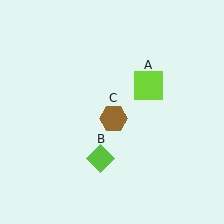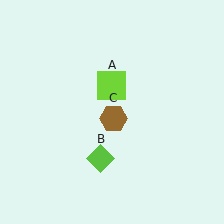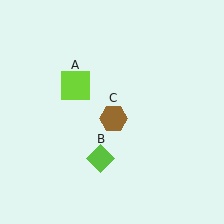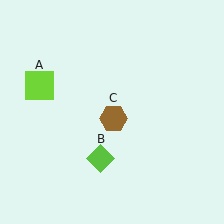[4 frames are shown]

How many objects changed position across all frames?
1 object changed position: lime square (object A).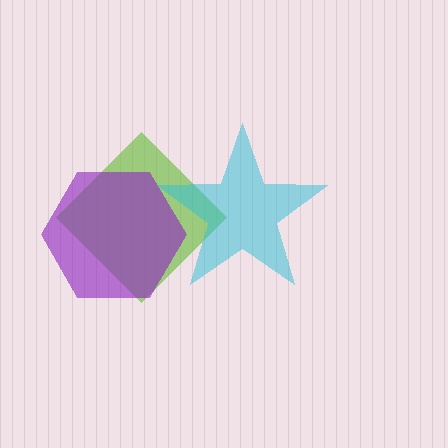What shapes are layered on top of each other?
The layered shapes are: a lime diamond, a purple hexagon, a cyan star.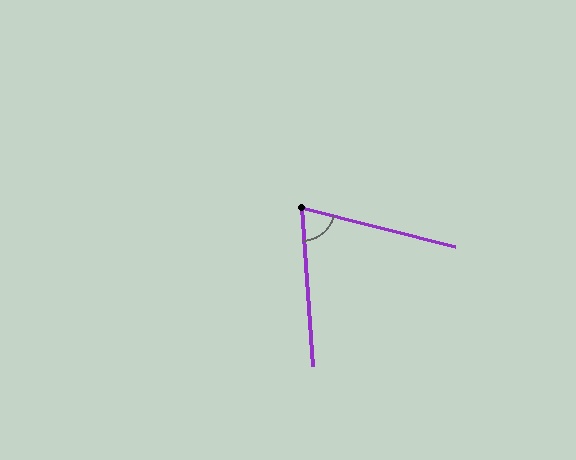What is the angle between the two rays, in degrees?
Approximately 72 degrees.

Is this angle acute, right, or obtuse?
It is acute.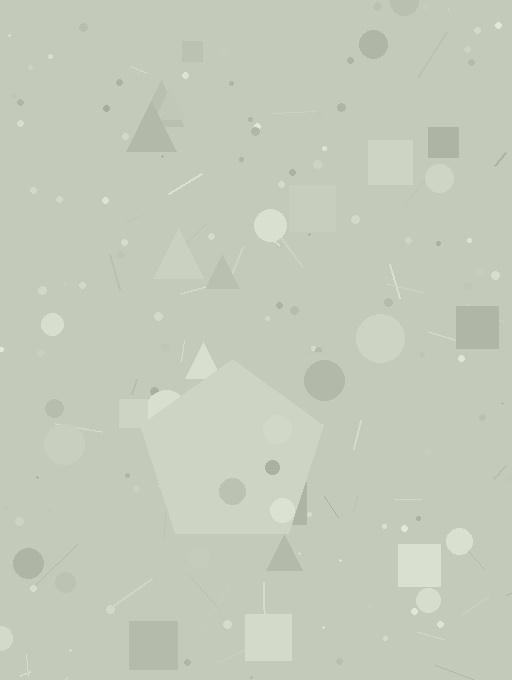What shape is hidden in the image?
A pentagon is hidden in the image.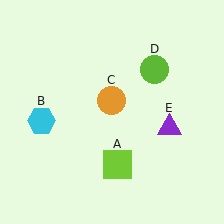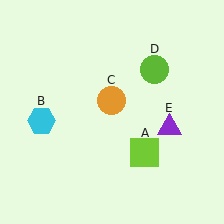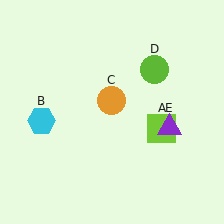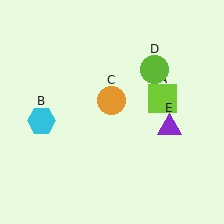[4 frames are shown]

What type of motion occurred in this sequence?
The lime square (object A) rotated counterclockwise around the center of the scene.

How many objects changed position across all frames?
1 object changed position: lime square (object A).